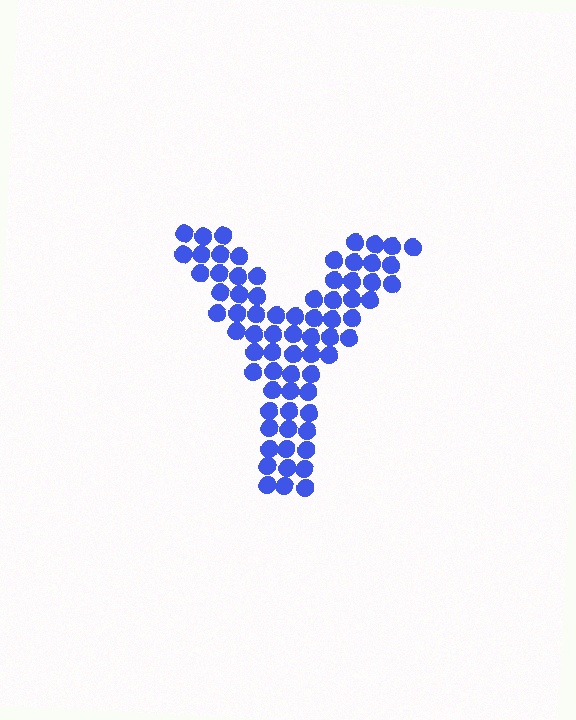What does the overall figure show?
The overall figure shows the letter Y.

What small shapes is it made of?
It is made of small circles.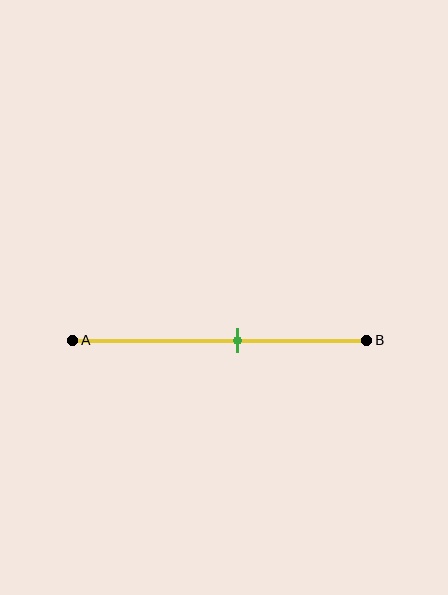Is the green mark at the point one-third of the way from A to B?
No, the mark is at about 55% from A, not at the 33% one-third point.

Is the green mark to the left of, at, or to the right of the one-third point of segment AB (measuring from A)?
The green mark is to the right of the one-third point of segment AB.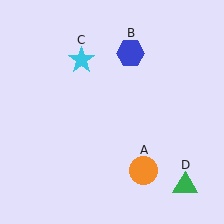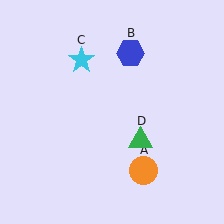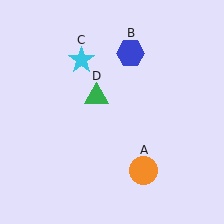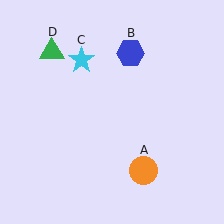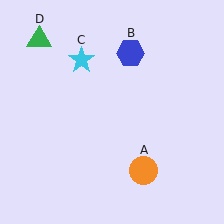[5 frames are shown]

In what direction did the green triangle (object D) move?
The green triangle (object D) moved up and to the left.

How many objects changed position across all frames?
1 object changed position: green triangle (object D).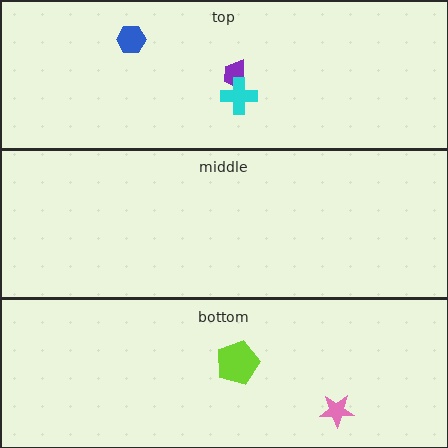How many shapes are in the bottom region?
2.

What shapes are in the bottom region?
The lime pentagon, the pink star.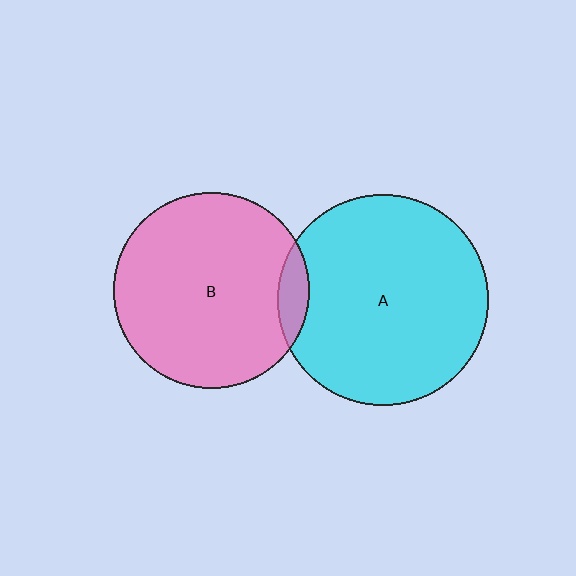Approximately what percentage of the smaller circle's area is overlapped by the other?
Approximately 10%.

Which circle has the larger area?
Circle A (cyan).